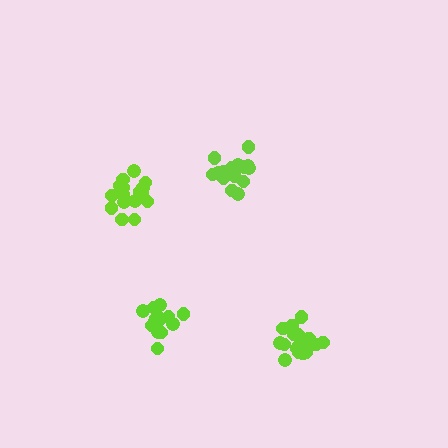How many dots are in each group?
Group 1: 17 dots, Group 2: 17 dots, Group 3: 14 dots, Group 4: 17 dots (65 total).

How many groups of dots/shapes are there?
There are 4 groups.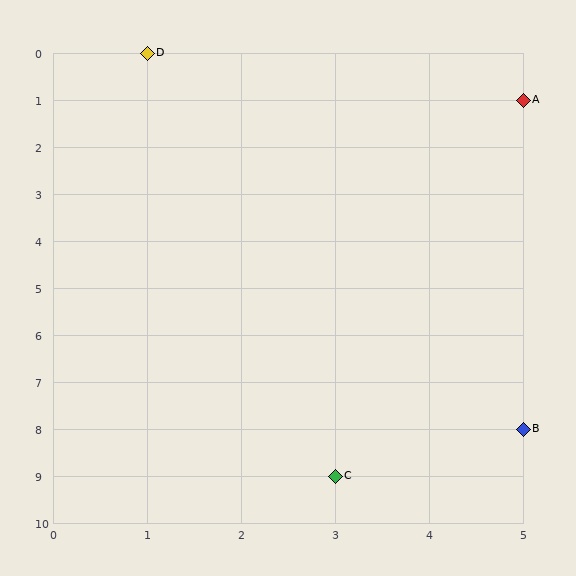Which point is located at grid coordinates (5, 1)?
Point A is at (5, 1).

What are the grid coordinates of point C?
Point C is at grid coordinates (3, 9).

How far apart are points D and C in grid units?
Points D and C are 2 columns and 9 rows apart (about 9.2 grid units diagonally).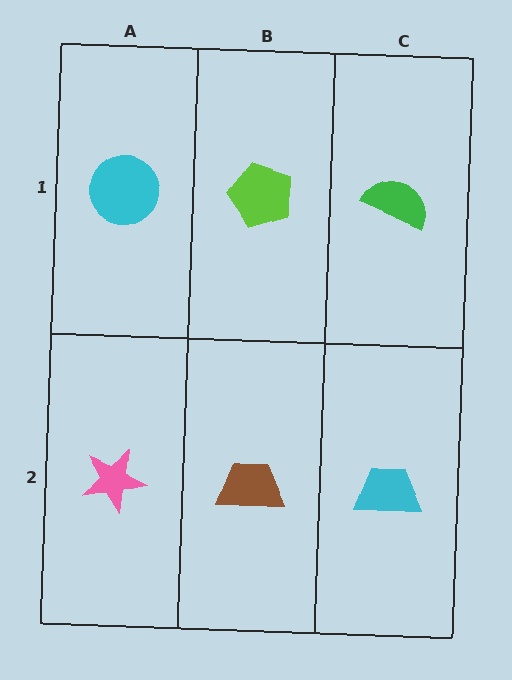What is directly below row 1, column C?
A cyan trapezoid.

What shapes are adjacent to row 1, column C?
A cyan trapezoid (row 2, column C), a lime pentagon (row 1, column B).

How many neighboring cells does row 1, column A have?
2.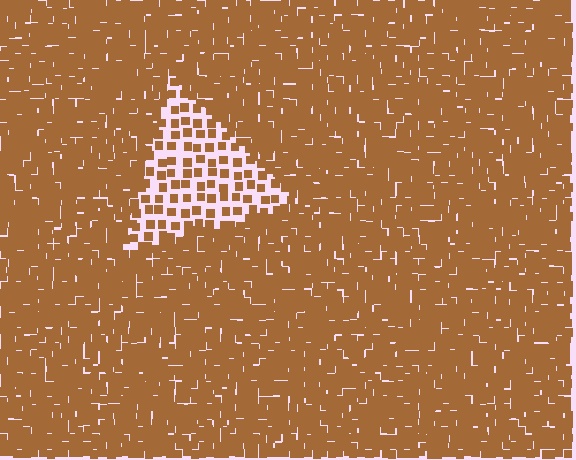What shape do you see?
I see a triangle.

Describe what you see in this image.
The image contains small brown elements arranged at two different densities. A triangle-shaped region is visible where the elements are less densely packed than the surrounding area.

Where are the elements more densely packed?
The elements are more densely packed outside the triangle boundary.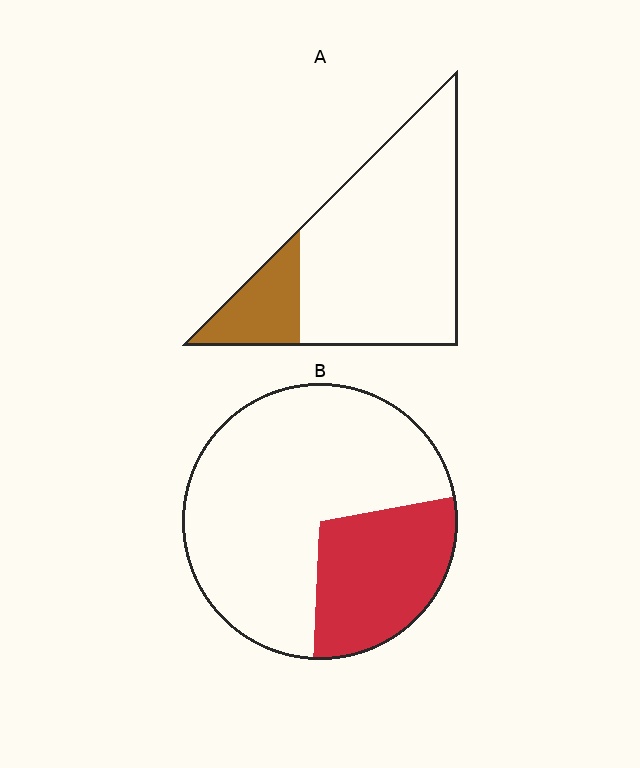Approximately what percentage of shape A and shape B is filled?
A is approximately 20% and B is approximately 30%.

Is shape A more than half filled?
No.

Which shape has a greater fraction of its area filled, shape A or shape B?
Shape B.